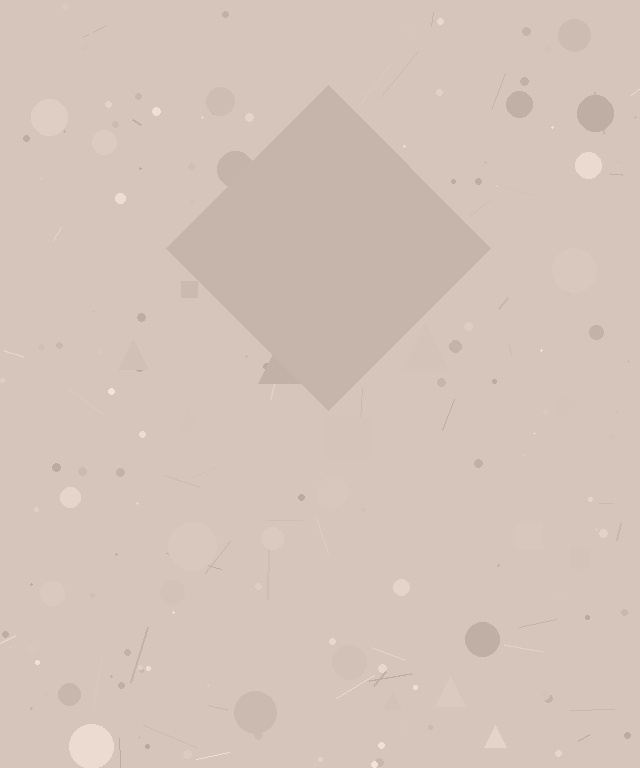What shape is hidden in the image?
A diamond is hidden in the image.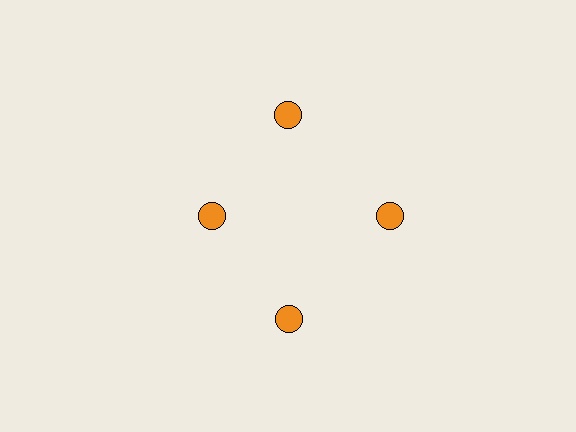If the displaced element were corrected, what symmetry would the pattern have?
It would have 4-fold rotational symmetry — the pattern would map onto itself every 90 degrees.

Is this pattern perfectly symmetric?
No. The 4 orange circles are arranged in a ring, but one element near the 9 o'clock position is pulled inward toward the center, breaking the 4-fold rotational symmetry.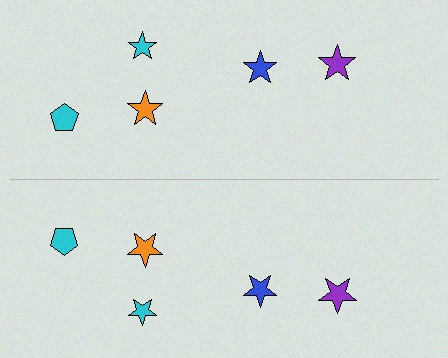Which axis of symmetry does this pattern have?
The pattern has a horizontal axis of symmetry running through the center of the image.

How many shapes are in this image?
There are 10 shapes in this image.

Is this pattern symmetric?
Yes, this pattern has bilateral (reflection) symmetry.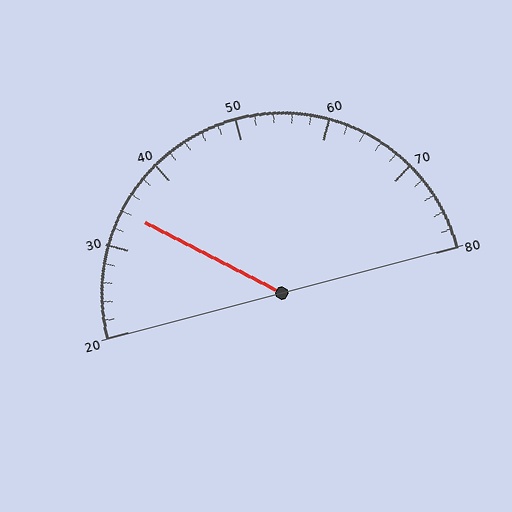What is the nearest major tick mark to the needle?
The nearest major tick mark is 30.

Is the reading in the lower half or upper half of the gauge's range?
The reading is in the lower half of the range (20 to 80).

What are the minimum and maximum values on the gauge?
The gauge ranges from 20 to 80.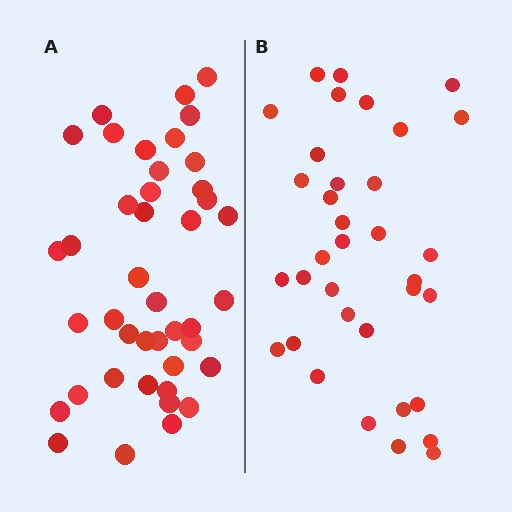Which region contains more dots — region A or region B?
Region A (the left region) has more dots.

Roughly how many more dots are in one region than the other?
Region A has roughly 8 or so more dots than region B.